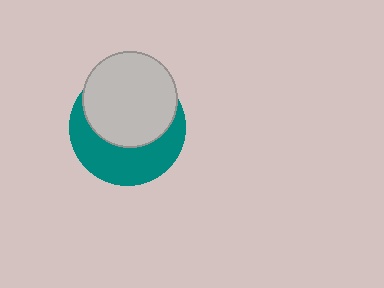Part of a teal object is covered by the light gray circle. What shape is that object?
It is a circle.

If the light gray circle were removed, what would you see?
You would see the complete teal circle.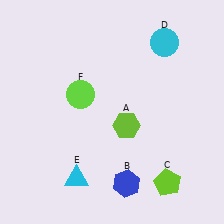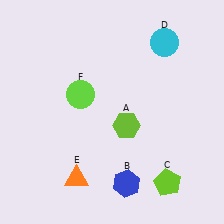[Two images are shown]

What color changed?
The triangle (E) changed from cyan in Image 1 to orange in Image 2.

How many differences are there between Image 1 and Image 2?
There is 1 difference between the two images.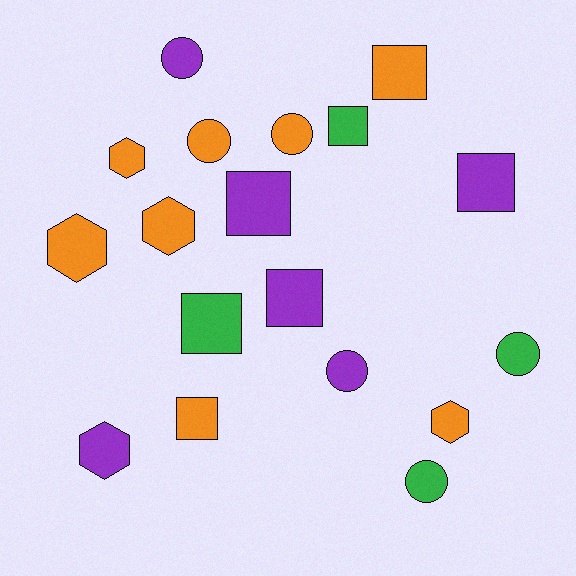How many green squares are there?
There are 2 green squares.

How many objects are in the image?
There are 18 objects.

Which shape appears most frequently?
Square, with 7 objects.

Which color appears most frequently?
Orange, with 8 objects.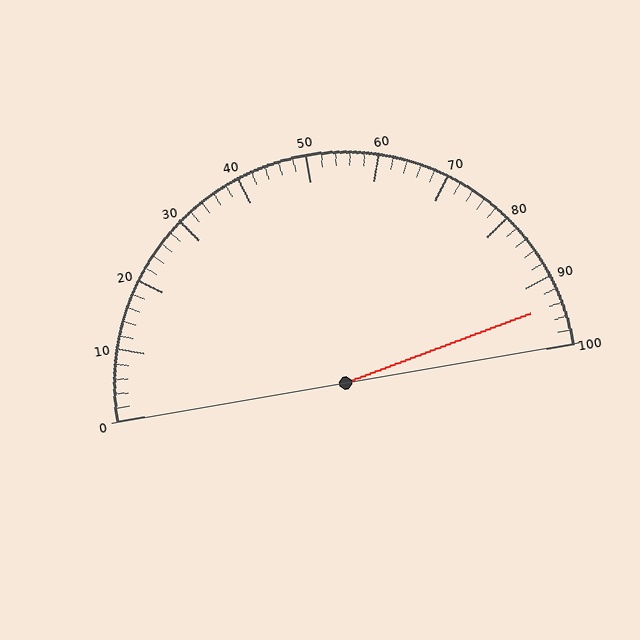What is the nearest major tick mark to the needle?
The nearest major tick mark is 90.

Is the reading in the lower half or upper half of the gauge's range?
The reading is in the upper half of the range (0 to 100).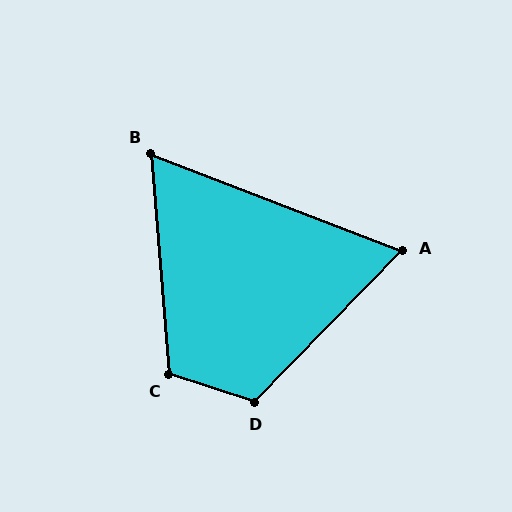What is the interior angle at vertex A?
Approximately 67 degrees (acute).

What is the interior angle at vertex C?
Approximately 113 degrees (obtuse).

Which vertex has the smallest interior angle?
B, at approximately 64 degrees.